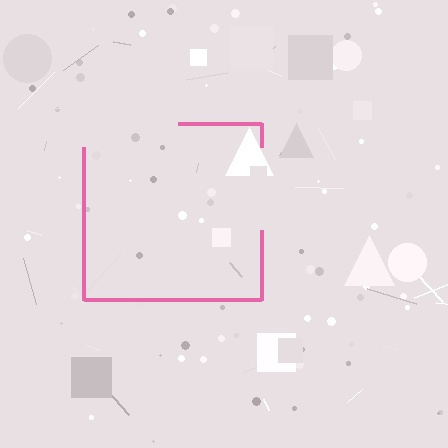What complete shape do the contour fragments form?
The contour fragments form a square.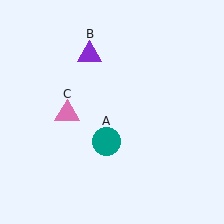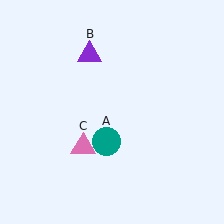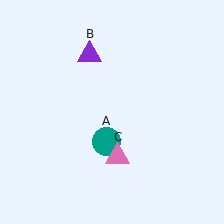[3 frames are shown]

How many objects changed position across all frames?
1 object changed position: pink triangle (object C).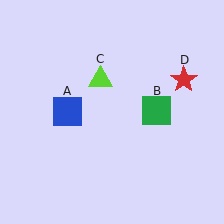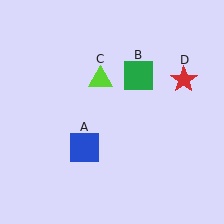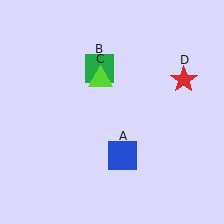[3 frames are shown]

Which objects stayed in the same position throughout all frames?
Lime triangle (object C) and red star (object D) remained stationary.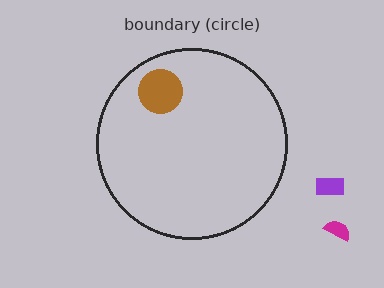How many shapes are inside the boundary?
1 inside, 2 outside.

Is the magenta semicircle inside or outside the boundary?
Outside.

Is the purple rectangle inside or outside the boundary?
Outside.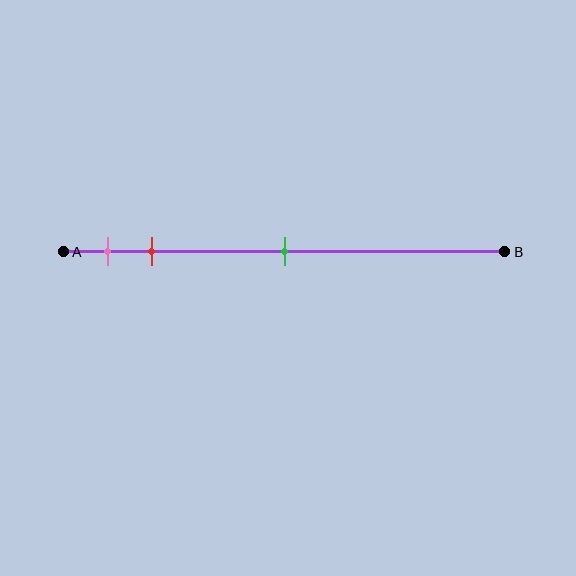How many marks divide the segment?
There are 3 marks dividing the segment.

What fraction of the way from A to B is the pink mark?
The pink mark is approximately 10% (0.1) of the way from A to B.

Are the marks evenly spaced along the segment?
No, the marks are not evenly spaced.